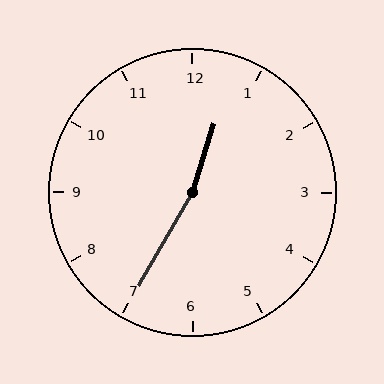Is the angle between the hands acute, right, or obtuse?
It is obtuse.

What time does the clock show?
12:35.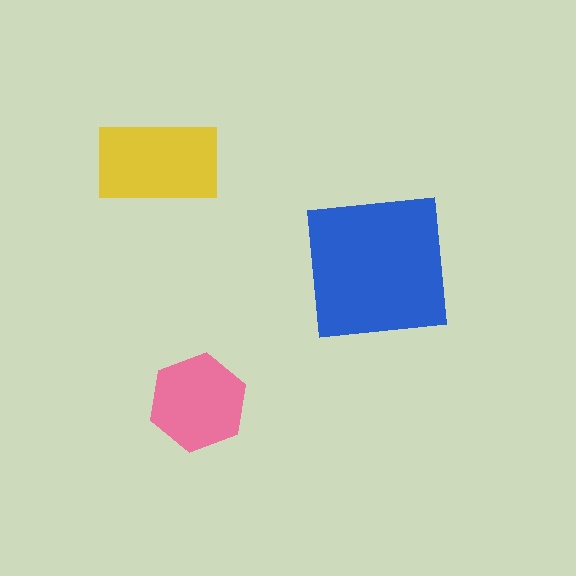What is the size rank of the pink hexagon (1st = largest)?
3rd.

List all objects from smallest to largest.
The pink hexagon, the yellow rectangle, the blue square.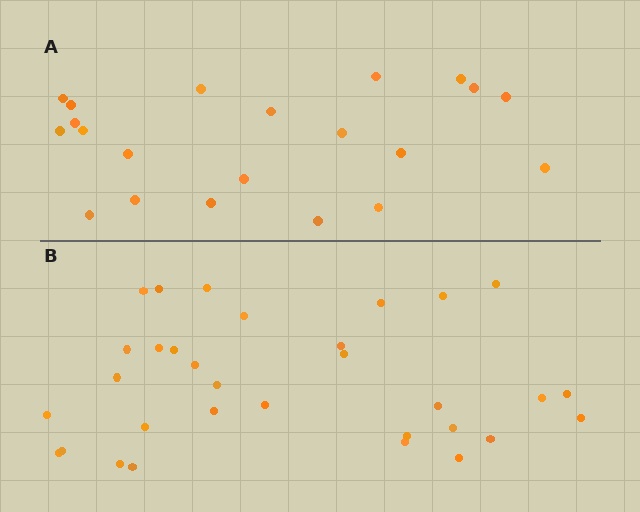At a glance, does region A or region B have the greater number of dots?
Region B (the bottom region) has more dots.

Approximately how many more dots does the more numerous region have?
Region B has roughly 12 or so more dots than region A.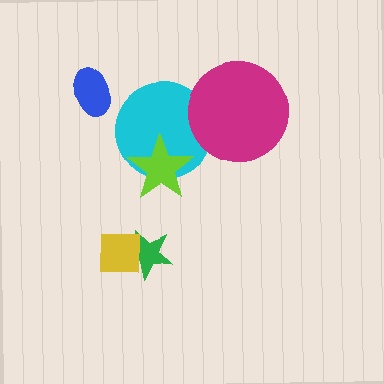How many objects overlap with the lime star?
1 object overlaps with the lime star.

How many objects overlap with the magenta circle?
1 object overlaps with the magenta circle.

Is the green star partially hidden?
Yes, it is partially covered by another shape.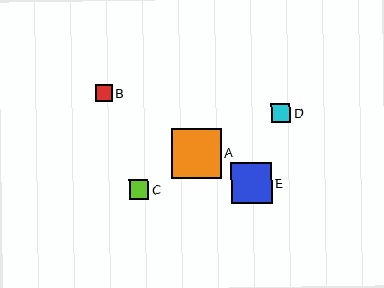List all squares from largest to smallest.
From largest to smallest: A, E, C, D, B.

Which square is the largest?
Square A is the largest with a size of approximately 50 pixels.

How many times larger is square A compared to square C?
Square A is approximately 2.6 times the size of square C.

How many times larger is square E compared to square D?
Square E is approximately 2.1 times the size of square D.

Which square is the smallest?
Square B is the smallest with a size of approximately 17 pixels.